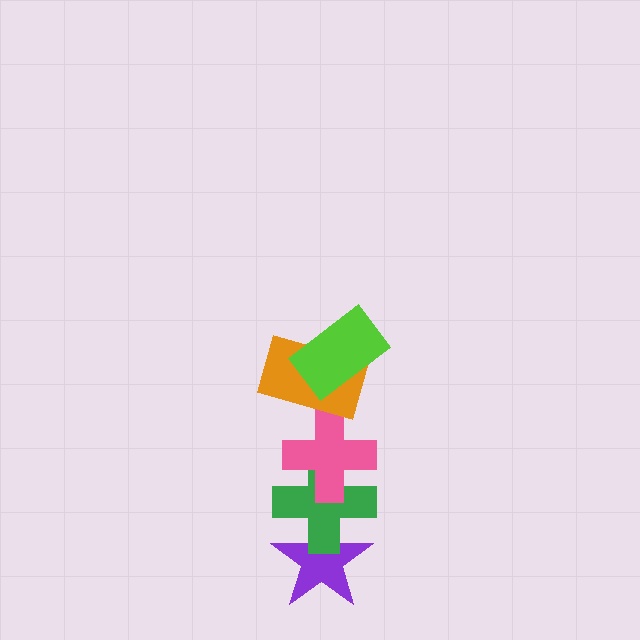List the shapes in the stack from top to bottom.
From top to bottom: the lime rectangle, the orange rectangle, the pink cross, the green cross, the purple star.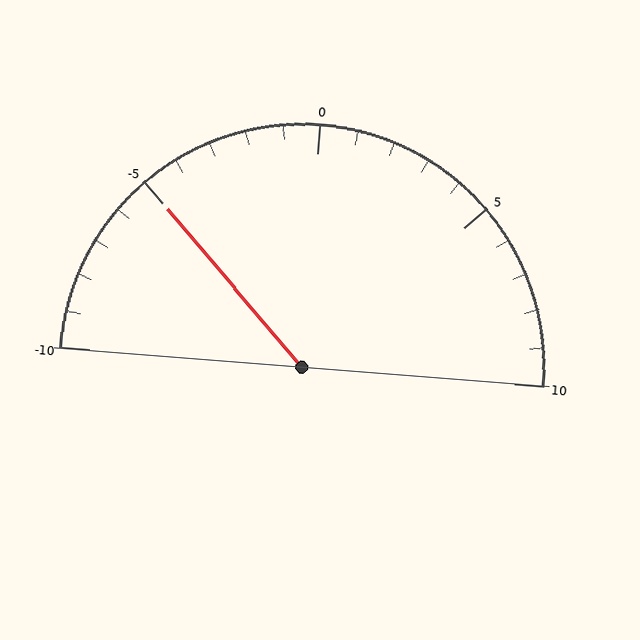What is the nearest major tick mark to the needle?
The nearest major tick mark is -5.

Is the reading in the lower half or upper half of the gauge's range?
The reading is in the lower half of the range (-10 to 10).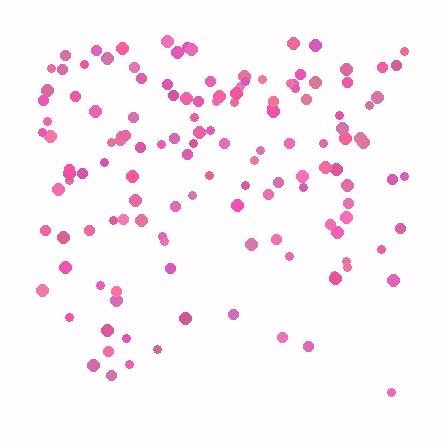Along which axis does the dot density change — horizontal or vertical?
Vertical.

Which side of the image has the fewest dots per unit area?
The bottom.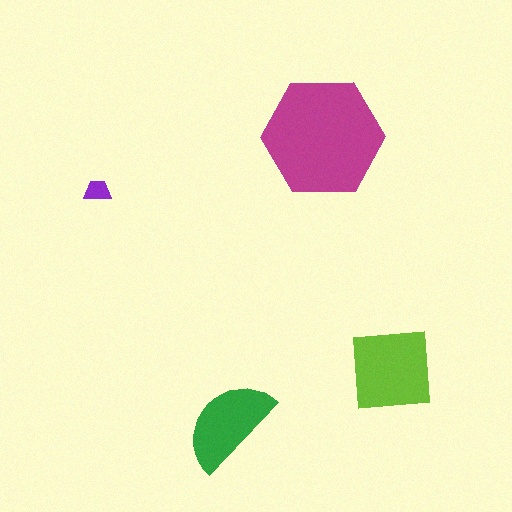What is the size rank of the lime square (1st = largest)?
2nd.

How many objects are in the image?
There are 4 objects in the image.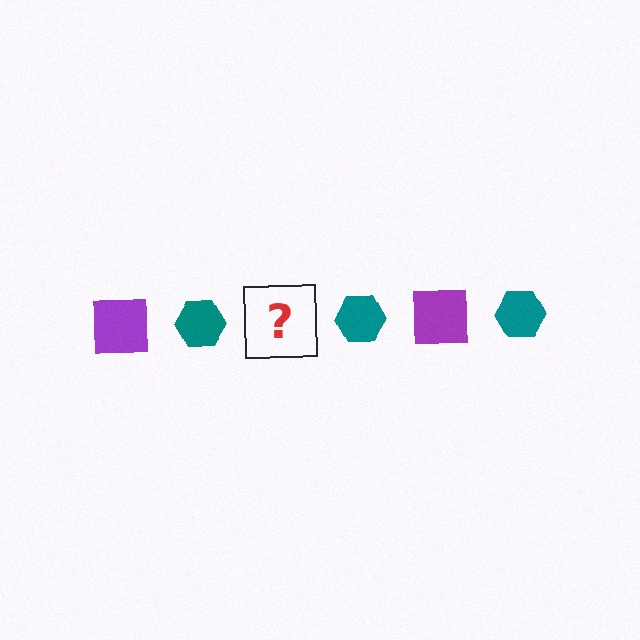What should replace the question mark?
The question mark should be replaced with a purple square.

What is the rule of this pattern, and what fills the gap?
The rule is that the pattern alternates between purple square and teal hexagon. The gap should be filled with a purple square.